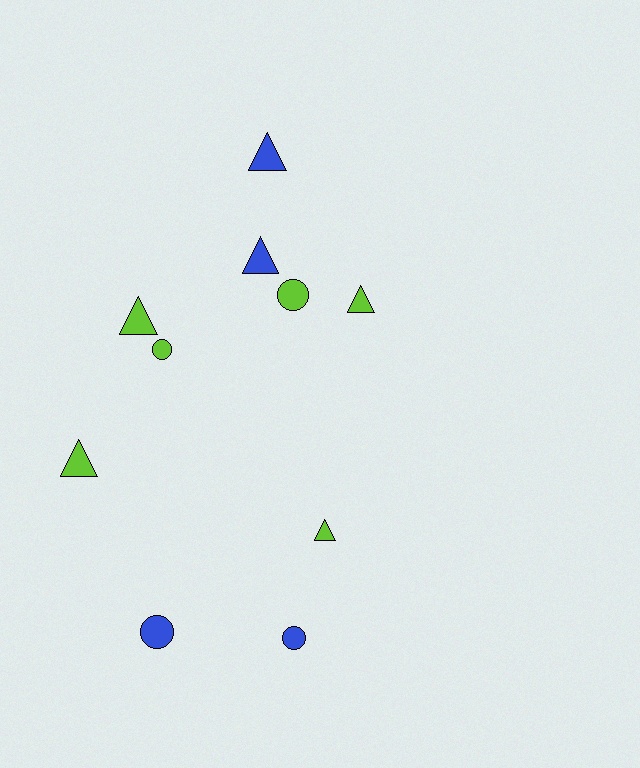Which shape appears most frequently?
Triangle, with 6 objects.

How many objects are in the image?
There are 10 objects.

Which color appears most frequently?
Lime, with 6 objects.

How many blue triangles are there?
There are 2 blue triangles.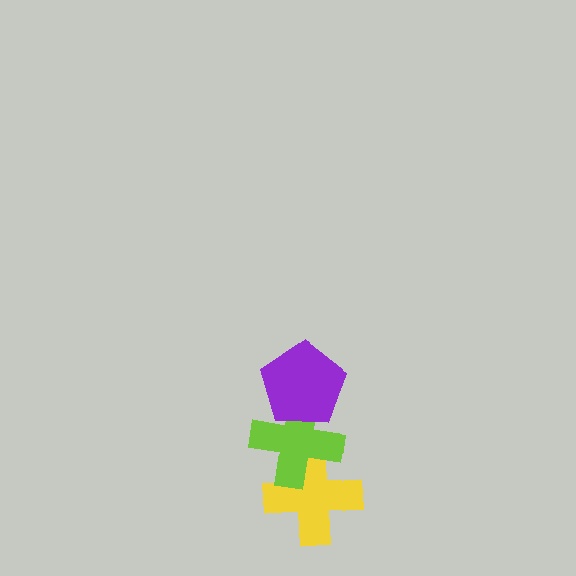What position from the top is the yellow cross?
The yellow cross is 3rd from the top.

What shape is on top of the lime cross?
The purple pentagon is on top of the lime cross.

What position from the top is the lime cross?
The lime cross is 2nd from the top.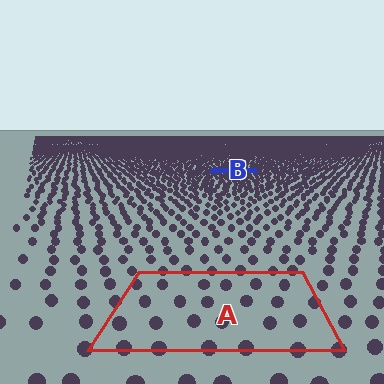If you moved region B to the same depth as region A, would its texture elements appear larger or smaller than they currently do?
They would appear larger. At a closer depth, the same texture elements are projected at a bigger on-screen size.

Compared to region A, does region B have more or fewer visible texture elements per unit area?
Region B has more texture elements per unit area — they are packed more densely because it is farther away.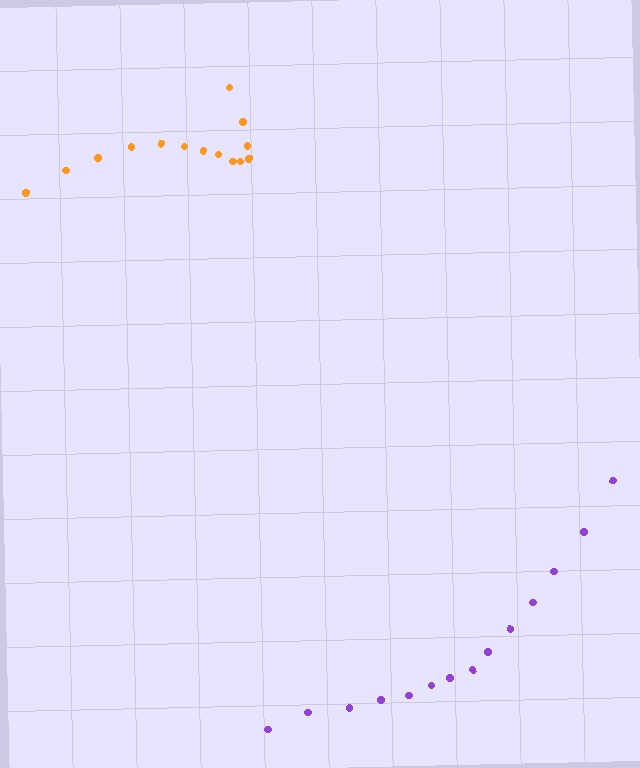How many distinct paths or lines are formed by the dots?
There are 2 distinct paths.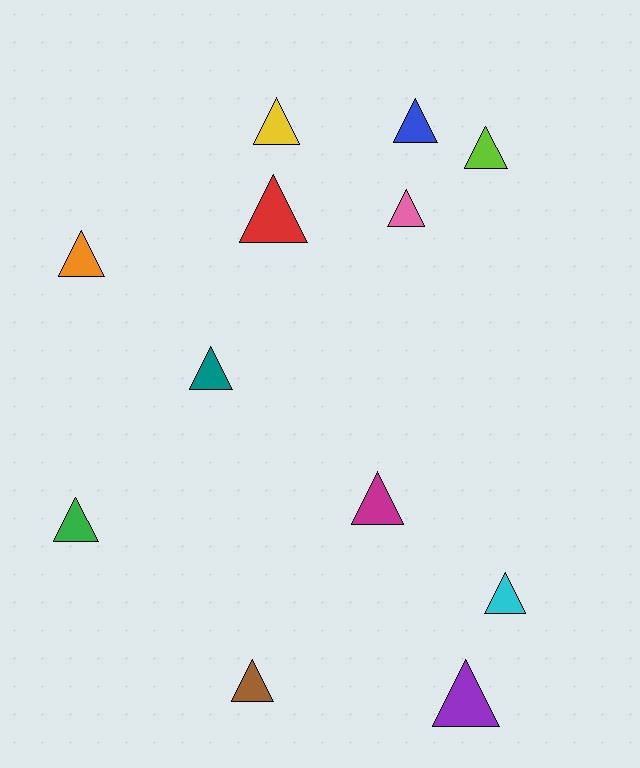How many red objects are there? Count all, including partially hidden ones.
There is 1 red object.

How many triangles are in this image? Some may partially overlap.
There are 12 triangles.